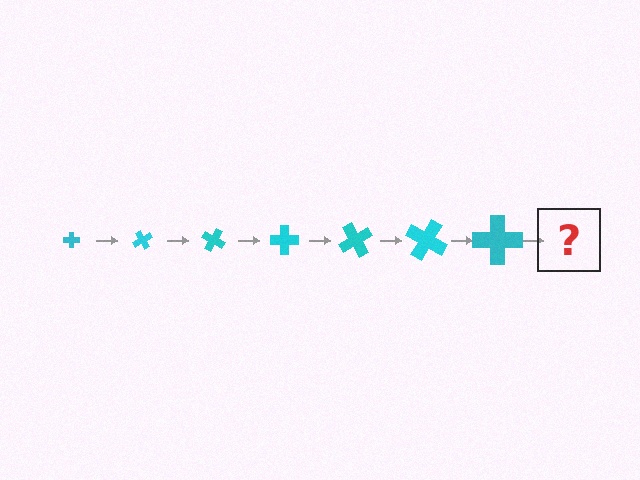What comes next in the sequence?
The next element should be a cross, larger than the previous one and rotated 420 degrees from the start.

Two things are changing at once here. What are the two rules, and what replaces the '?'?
The two rules are that the cross grows larger each step and it rotates 60 degrees each step. The '?' should be a cross, larger than the previous one and rotated 420 degrees from the start.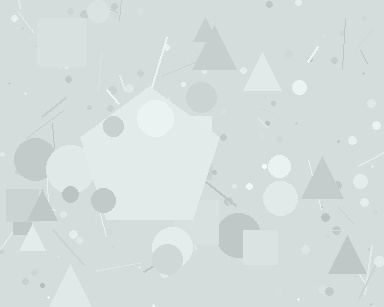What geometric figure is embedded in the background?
A pentagon is embedded in the background.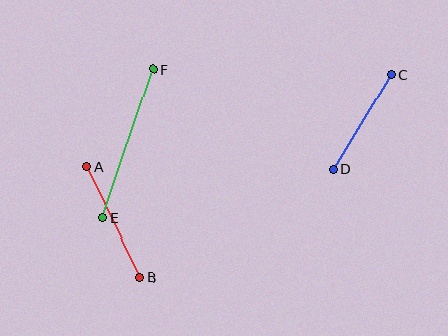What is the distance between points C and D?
The distance is approximately 110 pixels.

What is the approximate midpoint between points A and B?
The midpoint is at approximately (114, 222) pixels.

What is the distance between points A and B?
The distance is approximately 123 pixels.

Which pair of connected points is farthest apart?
Points E and F are farthest apart.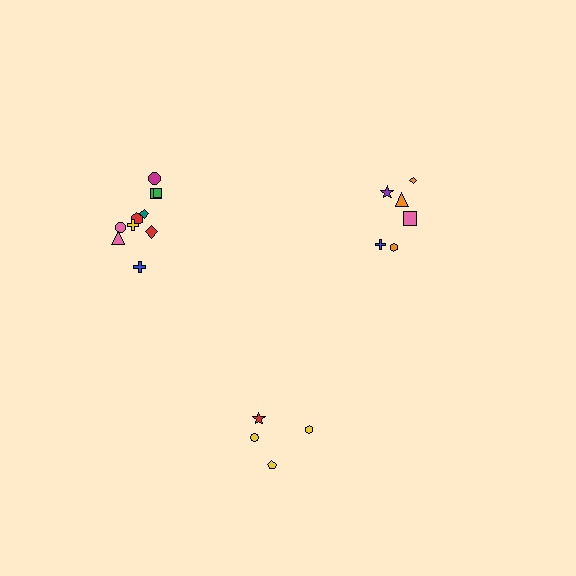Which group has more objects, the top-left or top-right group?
The top-left group.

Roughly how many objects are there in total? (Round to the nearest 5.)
Roughly 20 objects in total.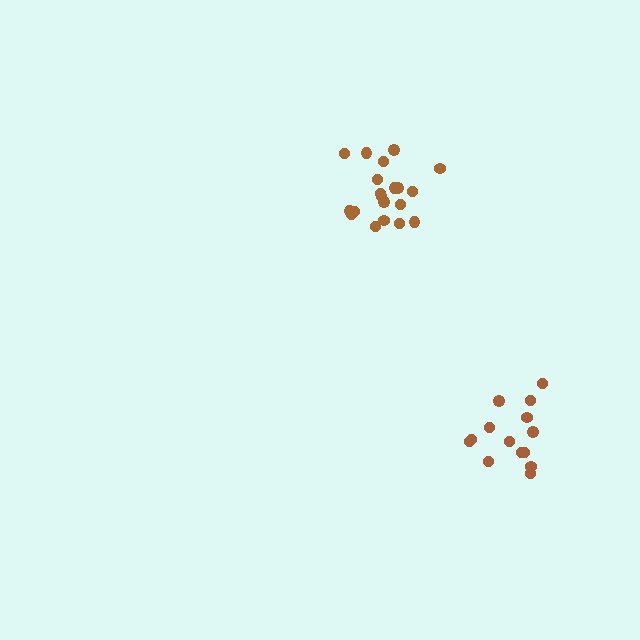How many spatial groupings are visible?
There are 2 spatial groupings.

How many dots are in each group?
Group 1: 20 dots, Group 2: 14 dots (34 total).